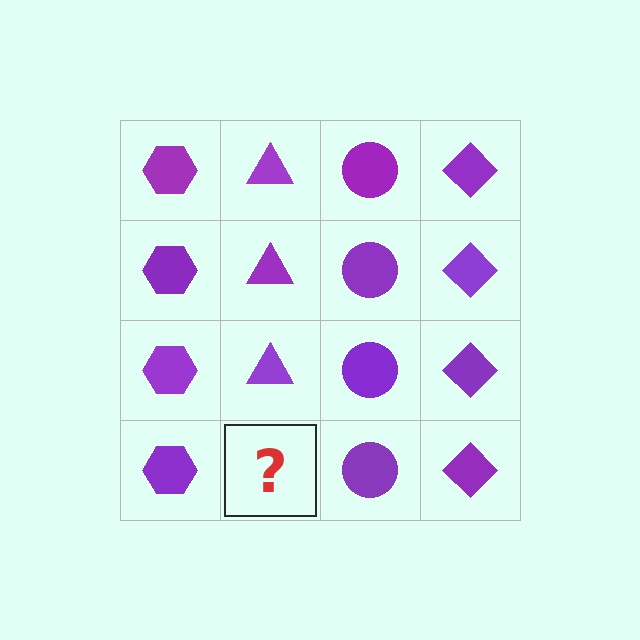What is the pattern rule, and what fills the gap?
The rule is that each column has a consistent shape. The gap should be filled with a purple triangle.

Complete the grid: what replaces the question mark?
The question mark should be replaced with a purple triangle.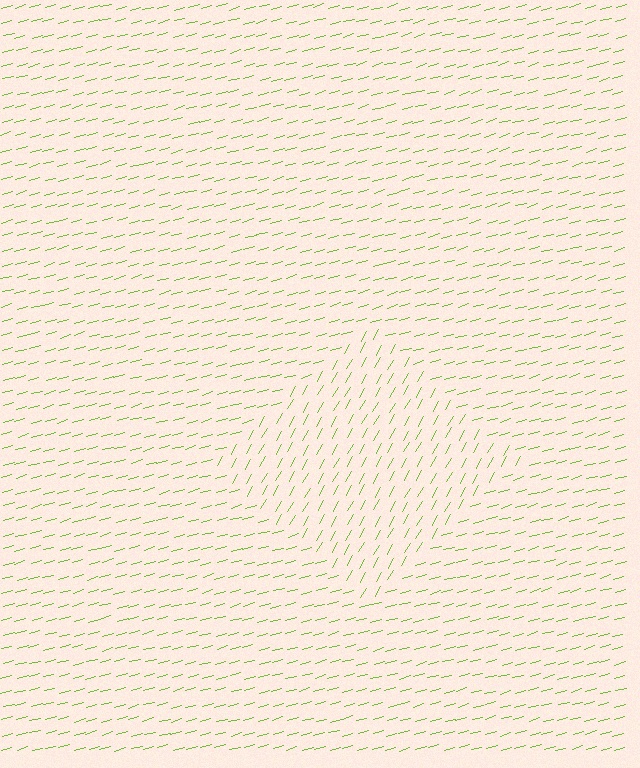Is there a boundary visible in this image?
Yes, there is a texture boundary formed by a change in line orientation.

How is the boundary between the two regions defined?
The boundary is defined purely by a change in line orientation (approximately 45 degrees difference). All lines are the same color and thickness.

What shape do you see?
I see a diamond.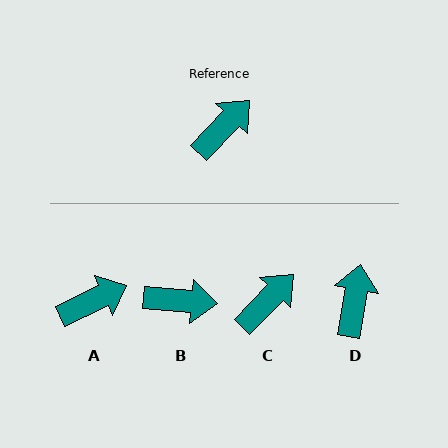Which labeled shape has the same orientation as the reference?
C.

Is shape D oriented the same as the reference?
No, it is off by about 34 degrees.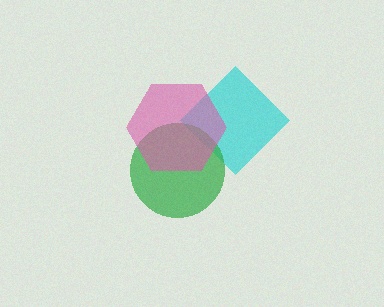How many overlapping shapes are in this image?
There are 3 overlapping shapes in the image.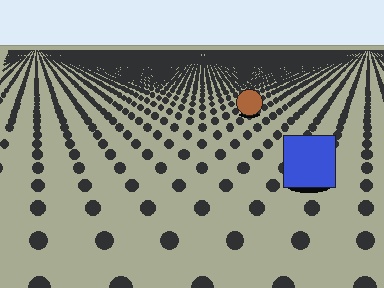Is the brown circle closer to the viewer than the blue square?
No. The blue square is closer — you can tell from the texture gradient: the ground texture is coarser near it.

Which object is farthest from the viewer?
The brown circle is farthest from the viewer. It appears smaller and the ground texture around it is denser.